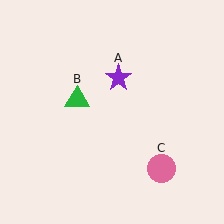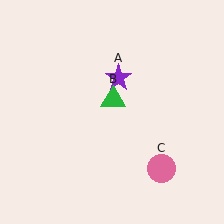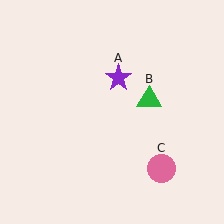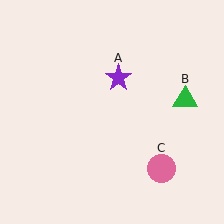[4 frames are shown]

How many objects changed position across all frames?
1 object changed position: green triangle (object B).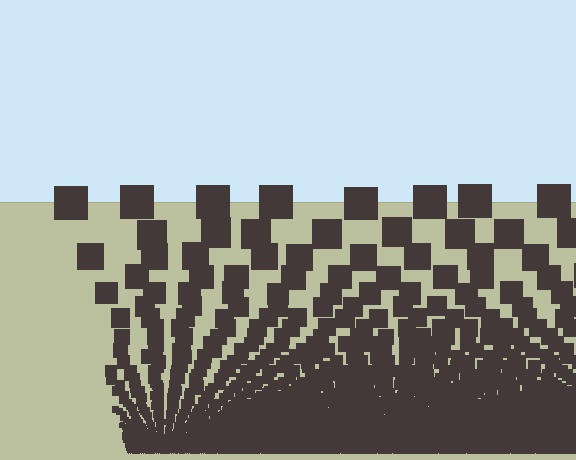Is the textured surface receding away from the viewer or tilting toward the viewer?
The surface appears to tilt toward the viewer. Texture elements get larger and sparser toward the top.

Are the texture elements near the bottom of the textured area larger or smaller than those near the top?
Smaller. The gradient is inverted — elements near the bottom are smaller and denser.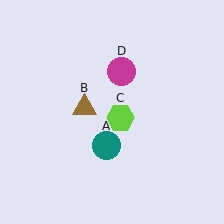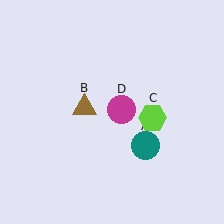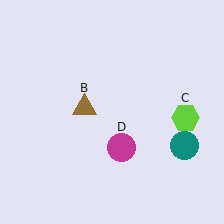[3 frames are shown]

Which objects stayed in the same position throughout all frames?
Brown triangle (object B) remained stationary.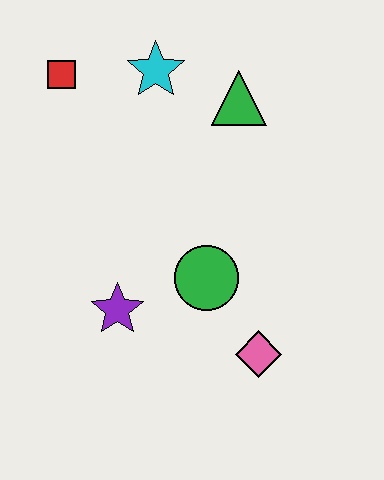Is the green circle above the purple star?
Yes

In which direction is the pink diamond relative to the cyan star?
The pink diamond is below the cyan star.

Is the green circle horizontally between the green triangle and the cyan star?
Yes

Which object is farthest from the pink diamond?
The red square is farthest from the pink diamond.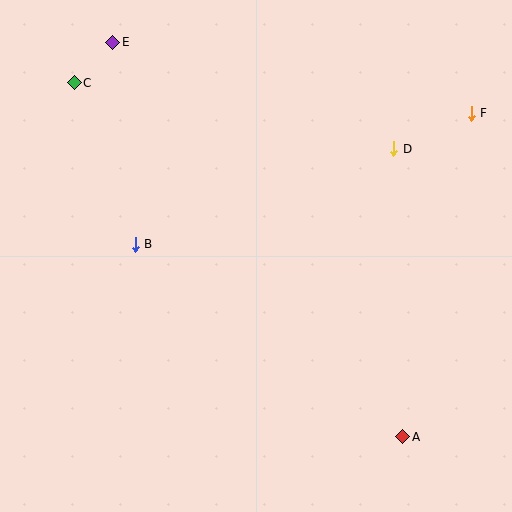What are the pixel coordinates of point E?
Point E is at (113, 42).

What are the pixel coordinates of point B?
Point B is at (135, 244).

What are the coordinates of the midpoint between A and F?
The midpoint between A and F is at (437, 275).